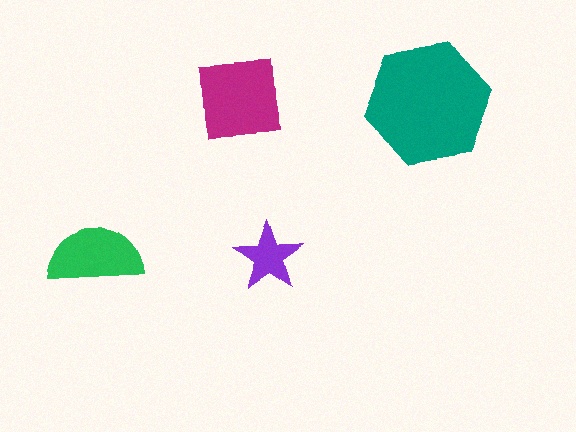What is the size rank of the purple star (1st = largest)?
4th.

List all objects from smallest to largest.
The purple star, the green semicircle, the magenta square, the teal hexagon.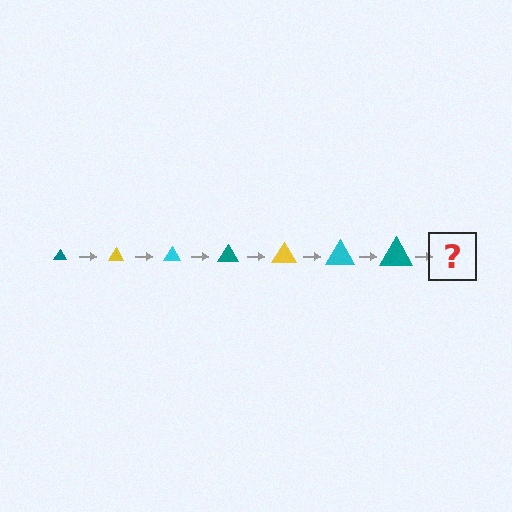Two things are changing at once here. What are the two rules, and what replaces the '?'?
The two rules are that the triangle grows larger each step and the color cycles through teal, yellow, and cyan. The '?' should be a yellow triangle, larger than the previous one.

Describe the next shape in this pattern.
It should be a yellow triangle, larger than the previous one.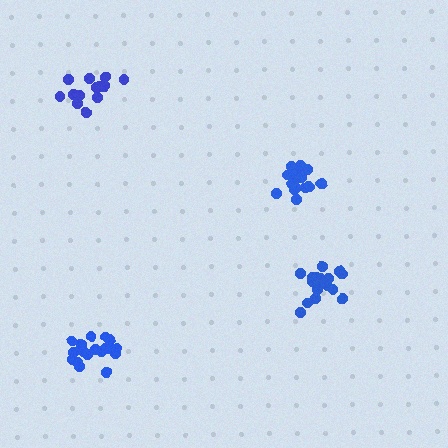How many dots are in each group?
Group 1: 17 dots, Group 2: 18 dots, Group 3: 19 dots, Group 4: 13 dots (67 total).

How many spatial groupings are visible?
There are 4 spatial groupings.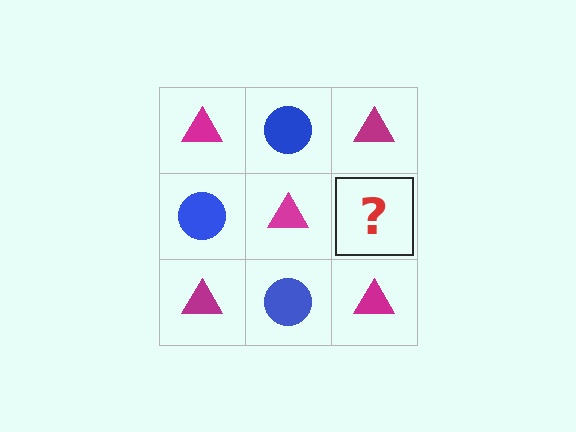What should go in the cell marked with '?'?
The missing cell should contain a blue circle.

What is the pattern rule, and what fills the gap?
The rule is that it alternates magenta triangle and blue circle in a checkerboard pattern. The gap should be filled with a blue circle.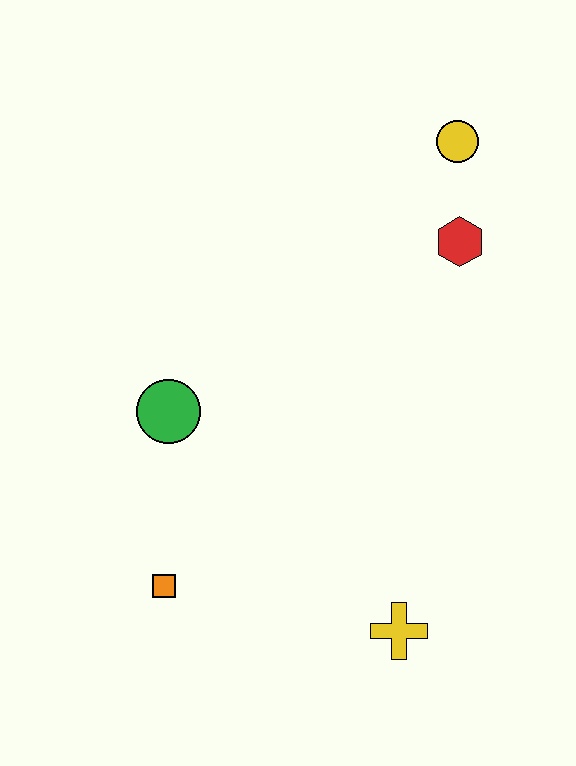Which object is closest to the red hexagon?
The yellow circle is closest to the red hexagon.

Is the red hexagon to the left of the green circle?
No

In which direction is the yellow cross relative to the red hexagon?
The yellow cross is below the red hexagon.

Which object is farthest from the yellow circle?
The orange square is farthest from the yellow circle.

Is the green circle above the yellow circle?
No